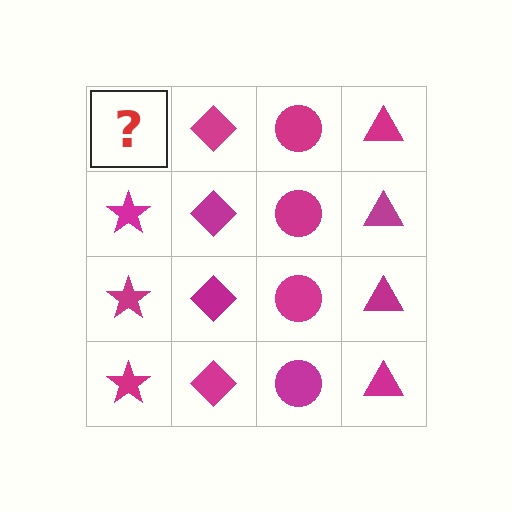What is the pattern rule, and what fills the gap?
The rule is that each column has a consistent shape. The gap should be filled with a magenta star.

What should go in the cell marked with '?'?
The missing cell should contain a magenta star.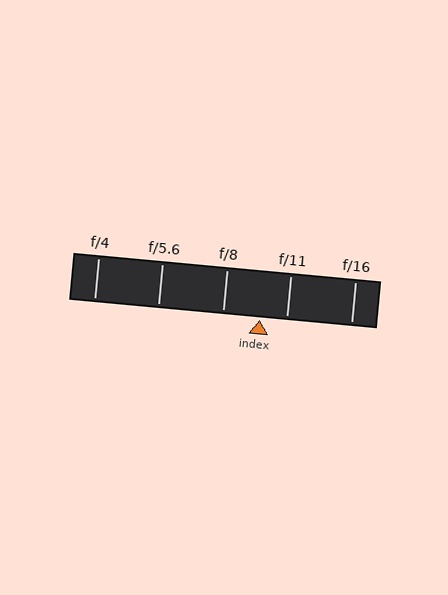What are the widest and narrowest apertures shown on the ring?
The widest aperture shown is f/4 and the narrowest is f/16.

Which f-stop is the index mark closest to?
The index mark is closest to f/11.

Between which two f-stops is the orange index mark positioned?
The index mark is between f/8 and f/11.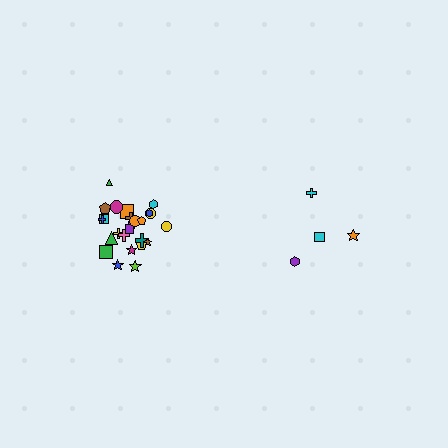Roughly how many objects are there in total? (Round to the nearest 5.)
Roughly 30 objects in total.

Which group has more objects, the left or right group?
The left group.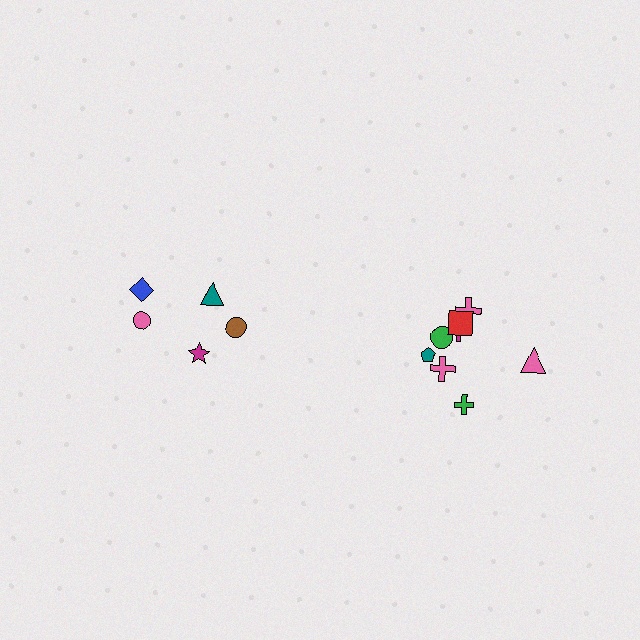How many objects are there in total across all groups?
There are 13 objects.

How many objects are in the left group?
There are 5 objects.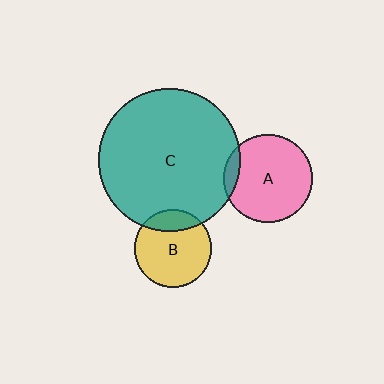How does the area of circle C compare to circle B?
Approximately 3.3 times.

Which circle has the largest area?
Circle C (teal).